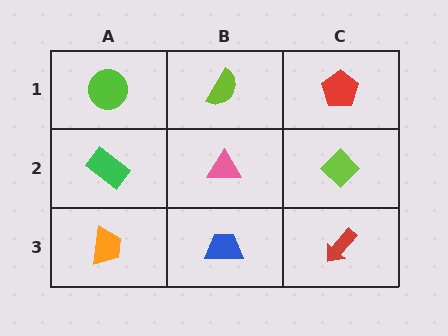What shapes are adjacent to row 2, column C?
A red pentagon (row 1, column C), a red arrow (row 3, column C), a pink triangle (row 2, column B).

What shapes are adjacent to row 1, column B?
A pink triangle (row 2, column B), a lime circle (row 1, column A), a red pentagon (row 1, column C).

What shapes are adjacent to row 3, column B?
A pink triangle (row 2, column B), an orange trapezoid (row 3, column A), a red arrow (row 3, column C).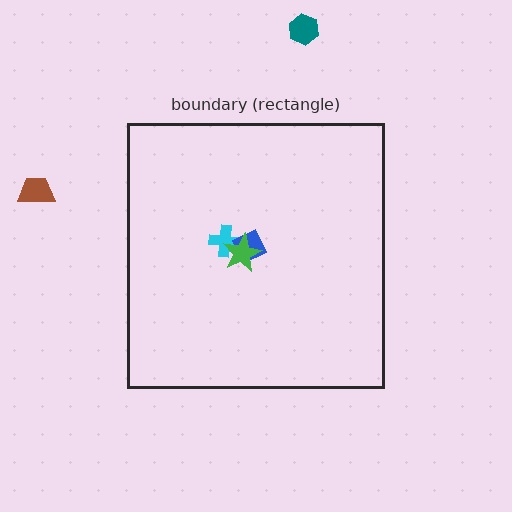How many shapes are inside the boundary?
3 inside, 2 outside.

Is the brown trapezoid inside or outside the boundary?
Outside.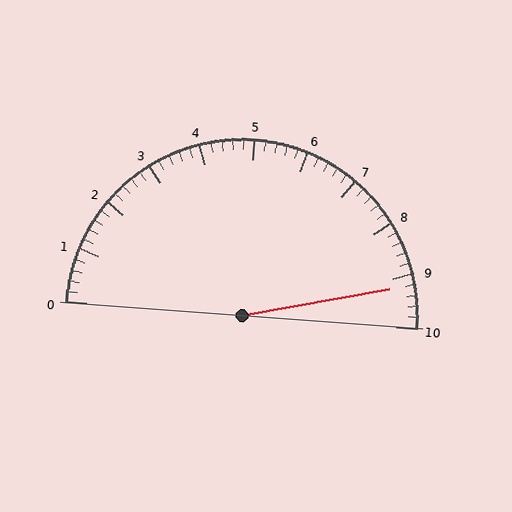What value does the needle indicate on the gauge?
The needle indicates approximately 9.2.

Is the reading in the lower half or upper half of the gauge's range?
The reading is in the upper half of the range (0 to 10).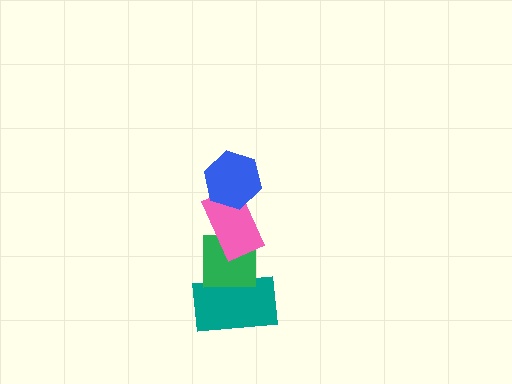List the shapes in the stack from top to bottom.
From top to bottom: the blue hexagon, the pink rectangle, the green square, the teal rectangle.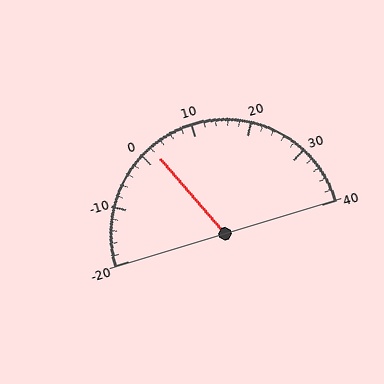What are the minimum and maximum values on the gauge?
The gauge ranges from -20 to 40.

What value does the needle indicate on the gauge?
The needle indicates approximately 2.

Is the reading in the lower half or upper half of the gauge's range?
The reading is in the lower half of the range (-20 to 40).